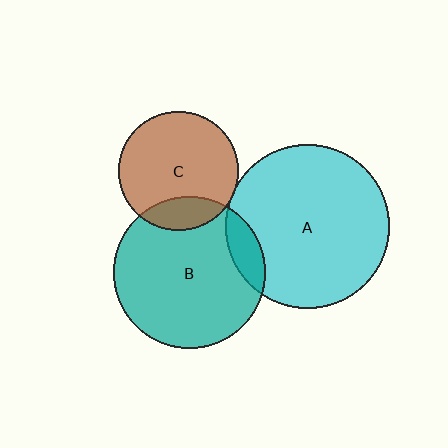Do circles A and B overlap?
Yes.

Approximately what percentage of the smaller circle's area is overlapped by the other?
Approximately 10%.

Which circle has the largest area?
Circle A (cyan).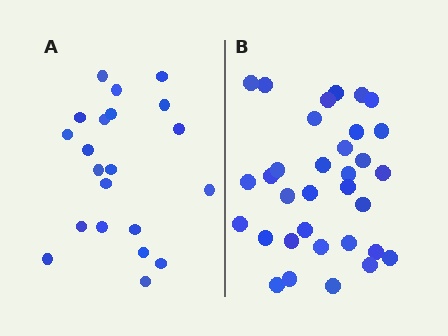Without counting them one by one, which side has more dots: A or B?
Region B (the right region) has more dots.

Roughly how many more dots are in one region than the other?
Region B has roughly 12 or so more dots than region A.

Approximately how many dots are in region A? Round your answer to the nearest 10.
About 20 dots. (The exact count is 21, which rounds to 20.)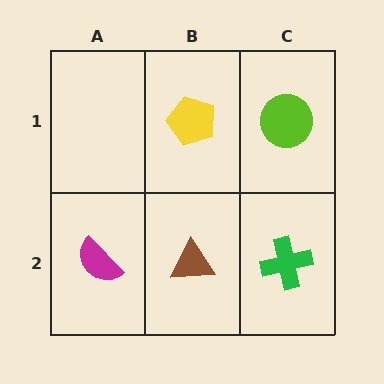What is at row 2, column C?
A green cross.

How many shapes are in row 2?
3 shapes.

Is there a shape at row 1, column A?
No, that cell is empty.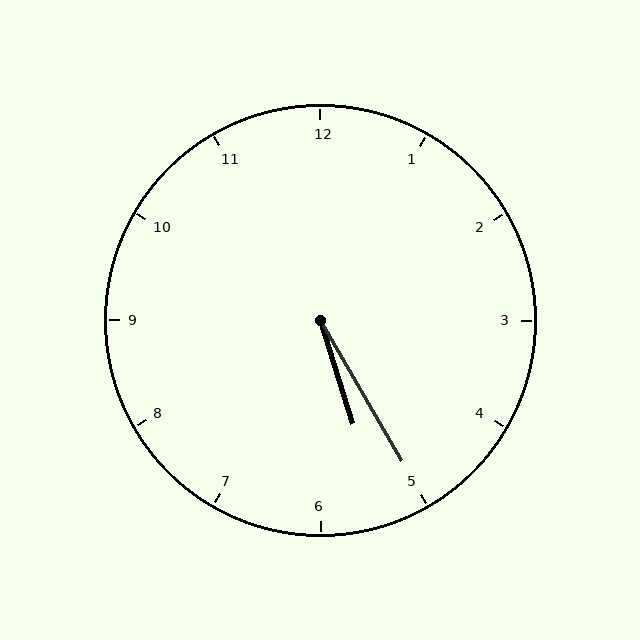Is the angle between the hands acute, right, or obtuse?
It is acute.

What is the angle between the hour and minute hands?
Approximately 12 degrees.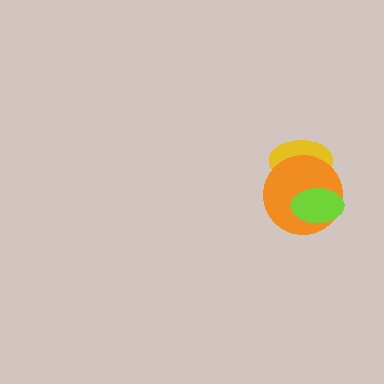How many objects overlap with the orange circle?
2 objects overlap with the orange circle.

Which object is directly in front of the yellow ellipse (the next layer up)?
The orange circle is directly in front of the yellow ellipse.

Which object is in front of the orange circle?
The lime ellipse is in front of the orange circle.